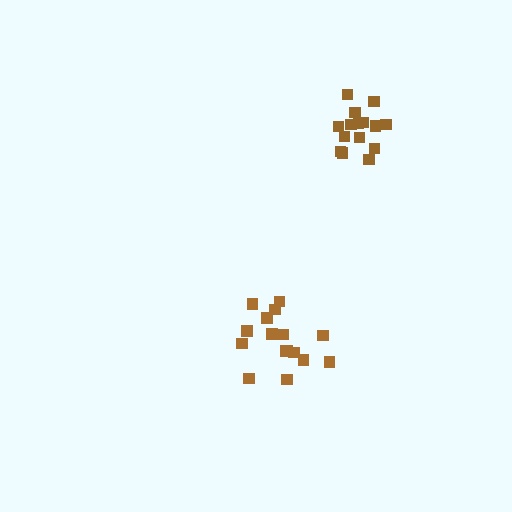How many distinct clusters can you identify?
There are 2 distinct clusters.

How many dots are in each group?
Group 1: 16 dots, Group 2: 15 dots (31 total).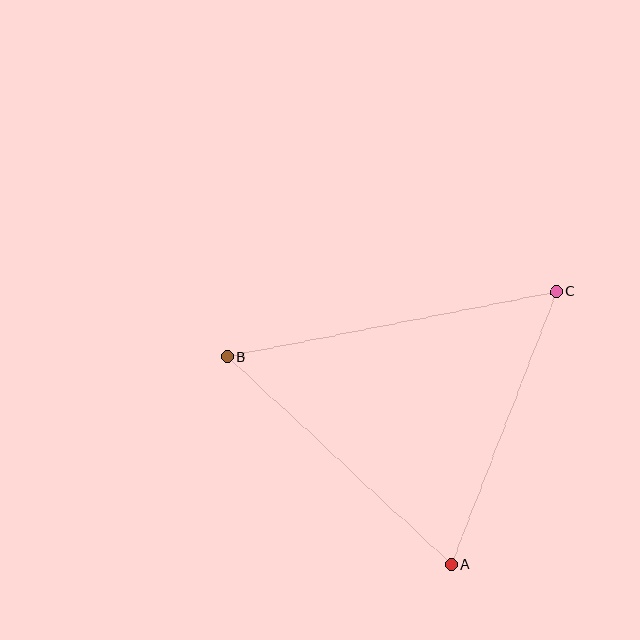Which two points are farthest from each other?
Points B and C are farthest from each other.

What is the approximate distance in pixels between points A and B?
The distance between A and B is approximately 305 pixels.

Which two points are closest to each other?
Points A and C are closest to each other.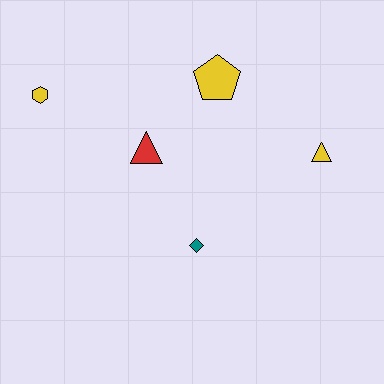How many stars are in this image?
There are no stars.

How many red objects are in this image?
There is 1 red object.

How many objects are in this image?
There are 5 objects.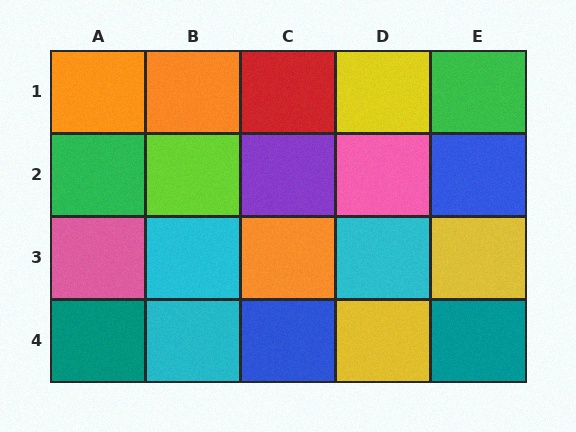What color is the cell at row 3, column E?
Yellow.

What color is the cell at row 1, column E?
Green.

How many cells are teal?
2 cells are teal.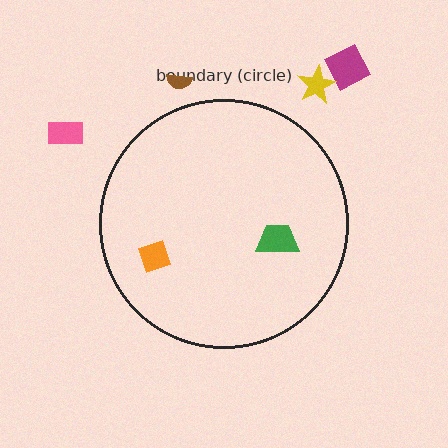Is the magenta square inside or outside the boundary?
Outside.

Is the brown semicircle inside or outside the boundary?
Outside.